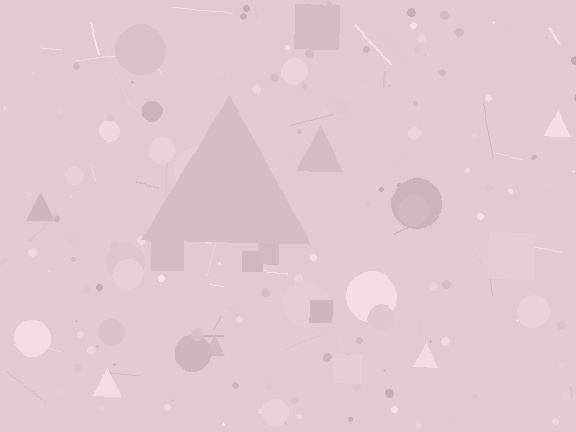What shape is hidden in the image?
A triangle is hidden in the image.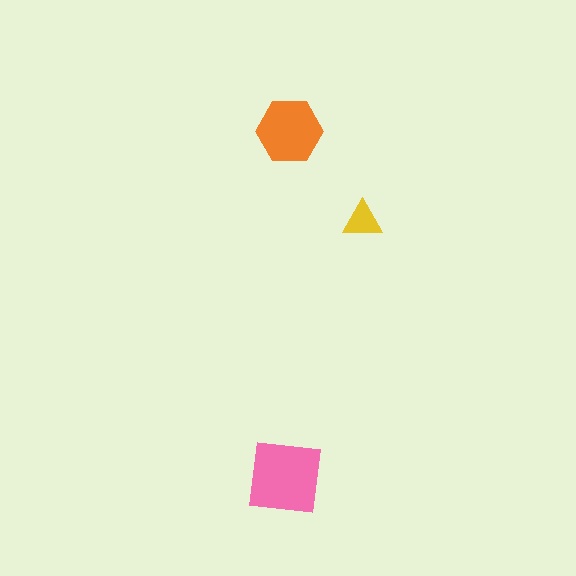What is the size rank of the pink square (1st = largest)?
1st.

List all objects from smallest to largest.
The yellow triangle, the orange hexagon, the pink square.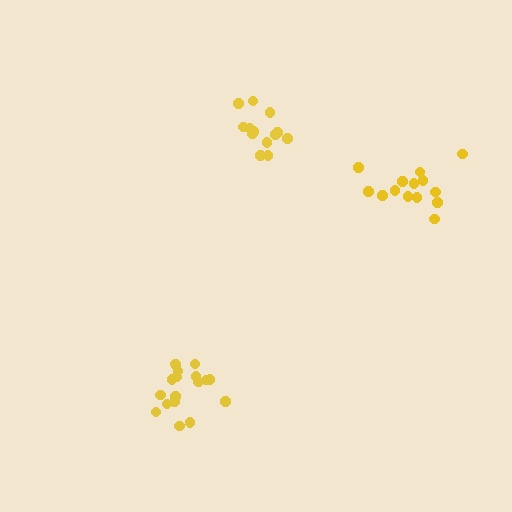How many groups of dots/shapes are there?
There are 3 groups.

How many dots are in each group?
Group 1: 18 dots, Group 2: 13 dots, Group 3: 14 dots (45 total).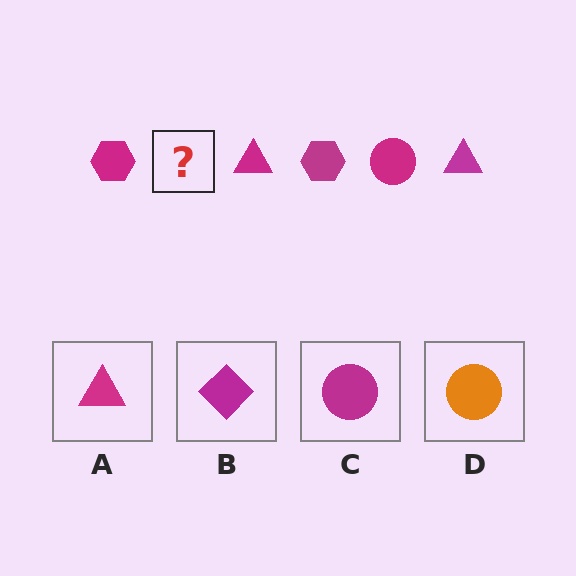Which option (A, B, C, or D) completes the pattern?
C.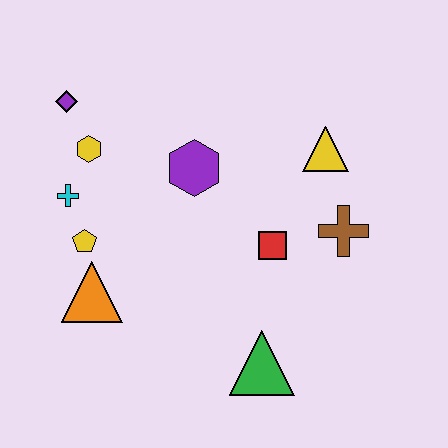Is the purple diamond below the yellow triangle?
No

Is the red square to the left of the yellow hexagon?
No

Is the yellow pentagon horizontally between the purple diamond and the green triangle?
Yes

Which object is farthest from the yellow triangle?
The orange triangle is farthest from the yellow triangle.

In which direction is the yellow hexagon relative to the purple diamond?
The yellow hexagon is below the purple diamond.